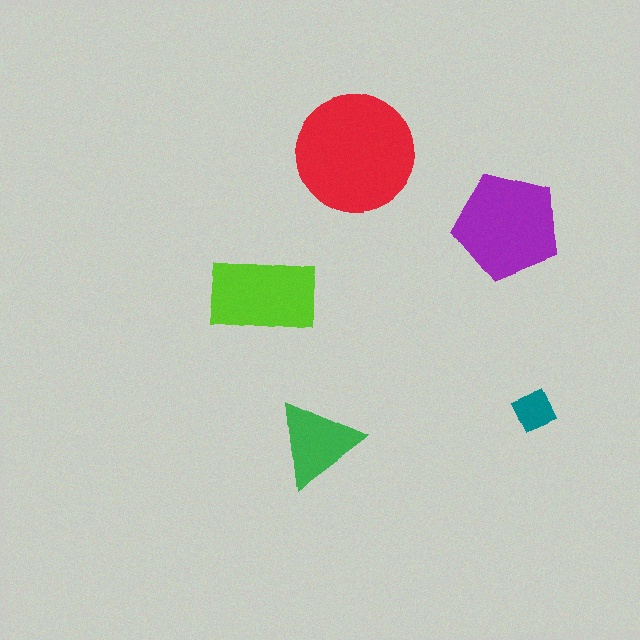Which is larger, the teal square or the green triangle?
The green triangle.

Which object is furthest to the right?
The teal square is rightmost.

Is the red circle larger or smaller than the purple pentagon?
Larger.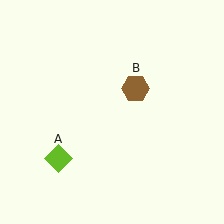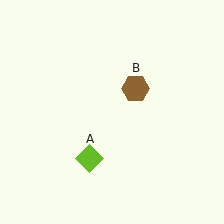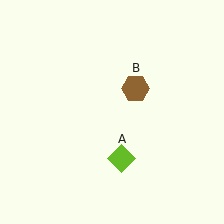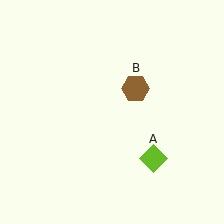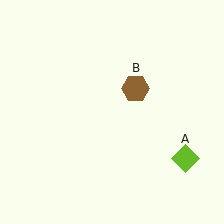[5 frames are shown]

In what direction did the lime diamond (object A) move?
The lime diamond (object A) moved right.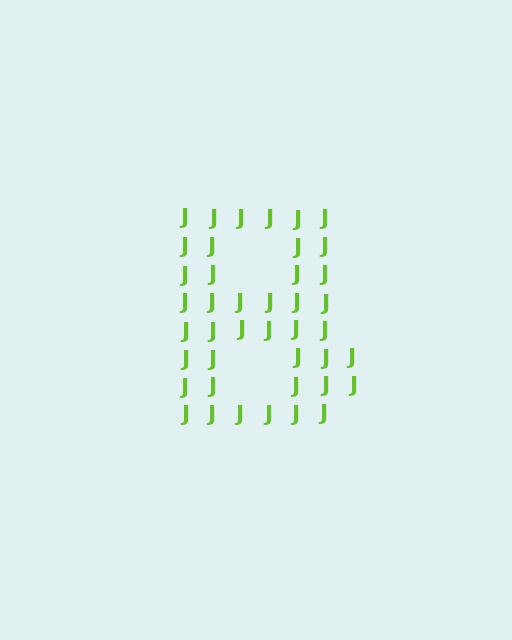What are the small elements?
The small elements are letter J's.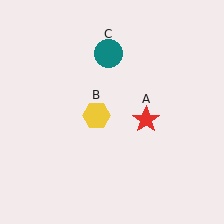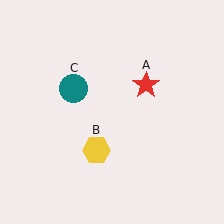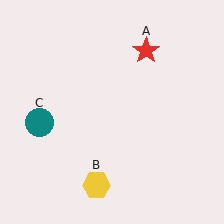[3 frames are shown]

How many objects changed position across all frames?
3 objects changed position: red star (object A), yellow hexagon (object B), teal circle (object C).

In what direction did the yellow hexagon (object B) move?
The yellow hexagon (object B) moved down.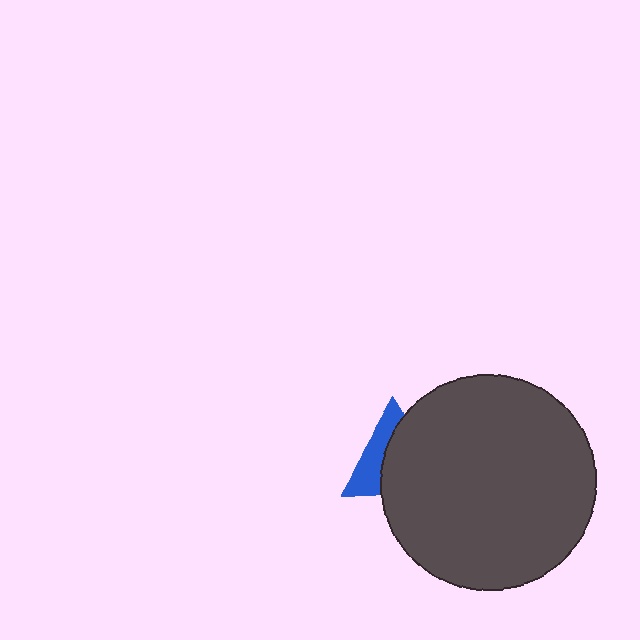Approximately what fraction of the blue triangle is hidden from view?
Roughly 61% of the blue triangle is hidden behind the dark gray circle.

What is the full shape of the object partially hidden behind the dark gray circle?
The partially hidden object is a blue triangle.